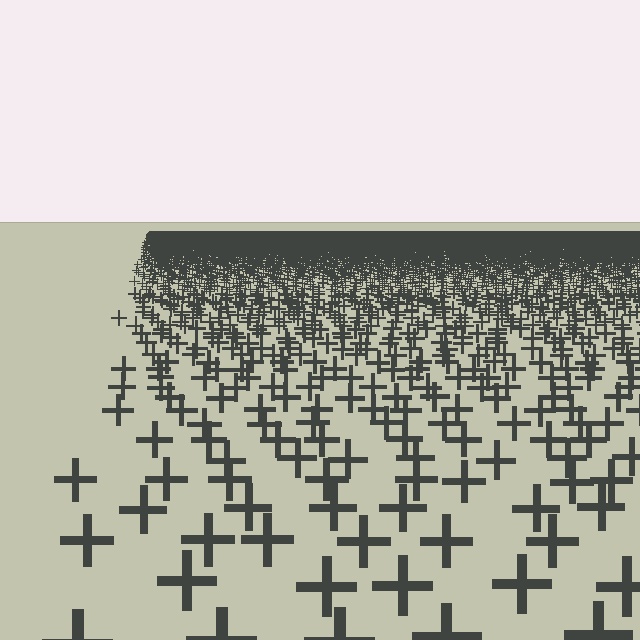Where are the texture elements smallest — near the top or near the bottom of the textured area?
Near the top.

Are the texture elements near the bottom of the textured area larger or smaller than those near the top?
Larger. Near the bottom, elements are closer to the viewer and appear at a bigger on-screen size.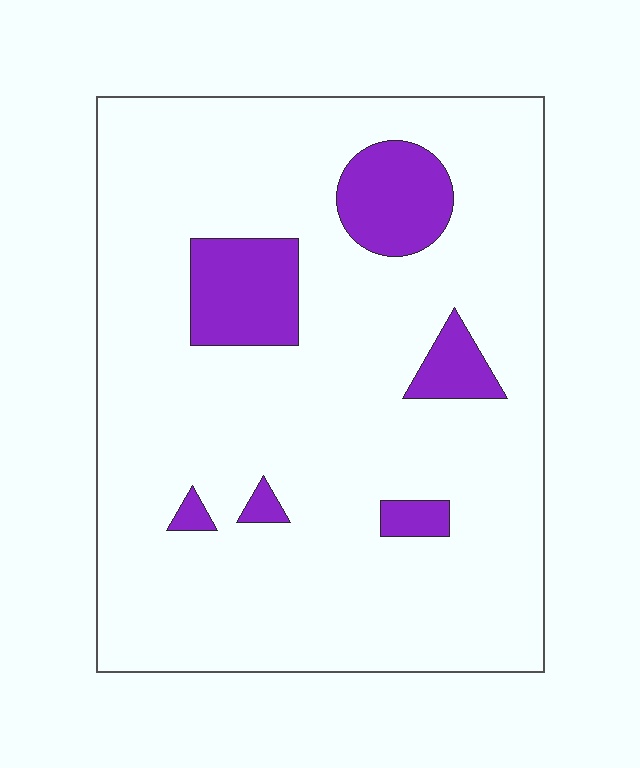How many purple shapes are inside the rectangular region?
6.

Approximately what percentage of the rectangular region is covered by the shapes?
Approximately 15%.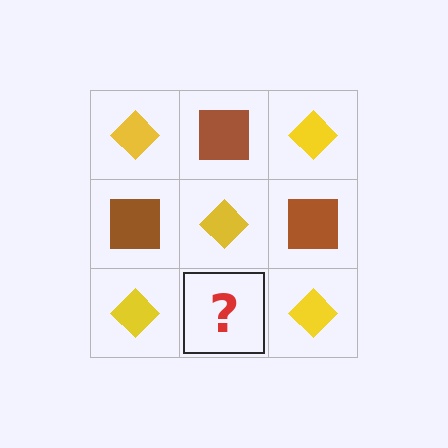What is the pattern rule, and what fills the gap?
The rule is that it alternates yellow diamond and brown square in a checkerboard pattern. The gap should be filled with a brown square.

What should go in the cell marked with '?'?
The missing cell should contain a brown square.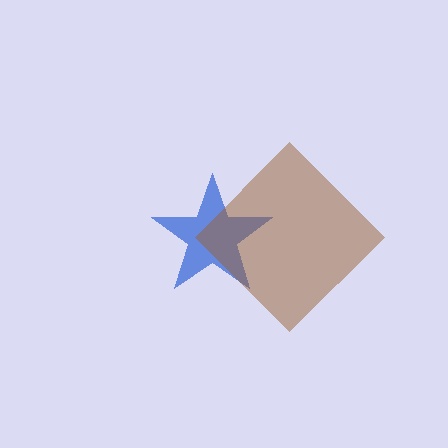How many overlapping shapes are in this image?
There are 2 overlapping shapes in the image.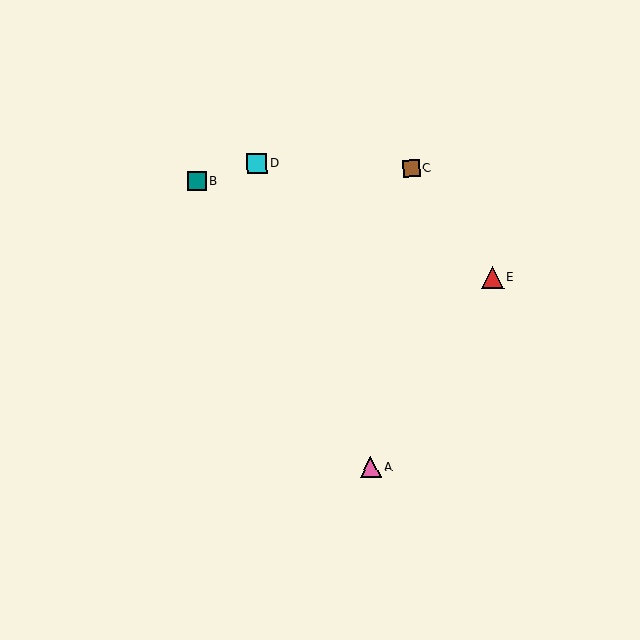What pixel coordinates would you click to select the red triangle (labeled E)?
Click at (493, 278) to select the red triangle E.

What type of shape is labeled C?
Shape C is a brown square.